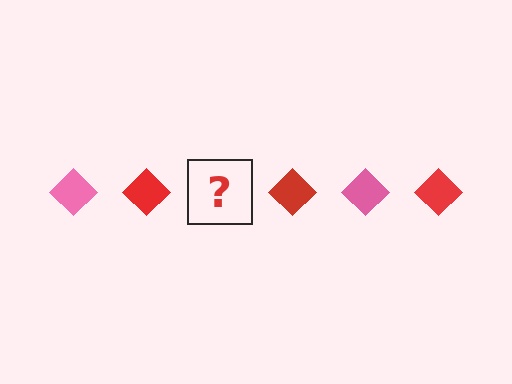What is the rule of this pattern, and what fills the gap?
The rule is that the pattern cycles through pink, red diamonds. The gap should be filled with a pink diamond.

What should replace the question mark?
The question mark should be replaced with a pink diamond.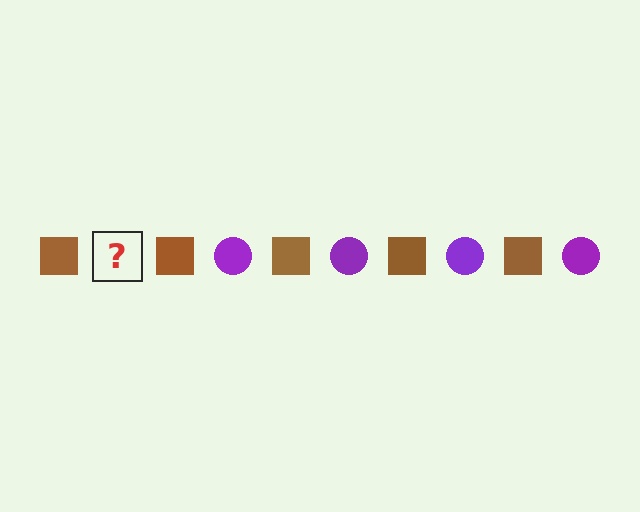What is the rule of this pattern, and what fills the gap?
The rule is that the pattern alternates between brown square and purple circle. The gap should be filled with a purple circle.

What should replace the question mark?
The question mark should be replaced with a purple circle.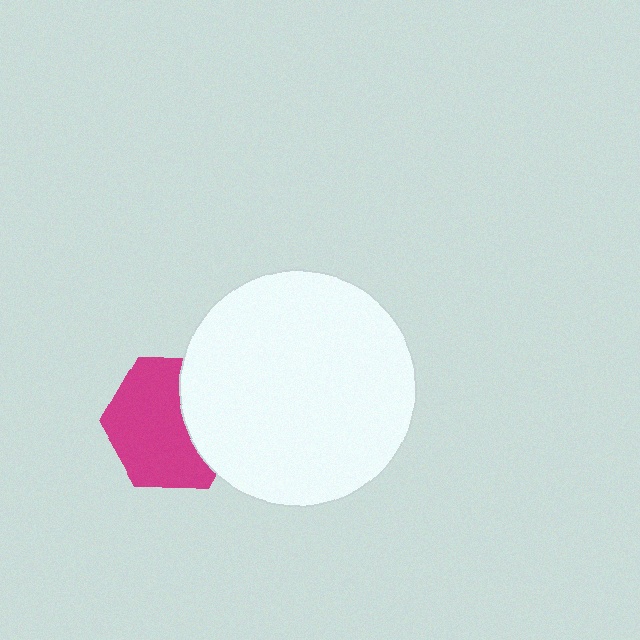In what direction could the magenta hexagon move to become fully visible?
The magenta hexagon could move left. That would shift it out from behind the white circle entirely.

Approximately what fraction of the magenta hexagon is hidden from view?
Roughly 35% of the magenta hexagon is hidden behind the white circle.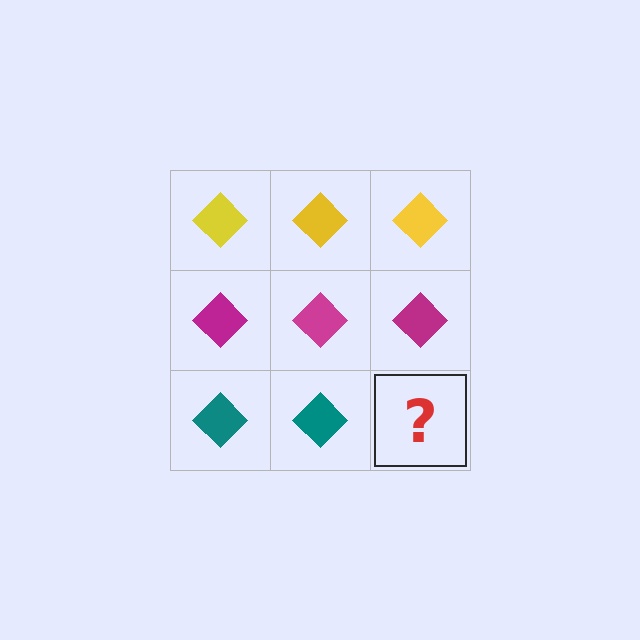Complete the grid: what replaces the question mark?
The question mark should be replaced with a teal diamond.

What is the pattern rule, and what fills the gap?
The rule is that each row has a consistent color. The gap should be filled with a teal diamond.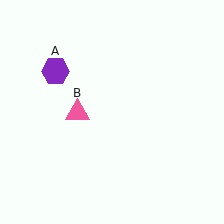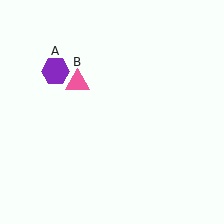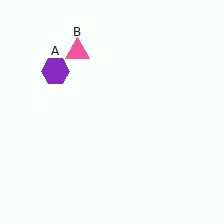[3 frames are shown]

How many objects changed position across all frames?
1 object changed position: pink triangle (object B).